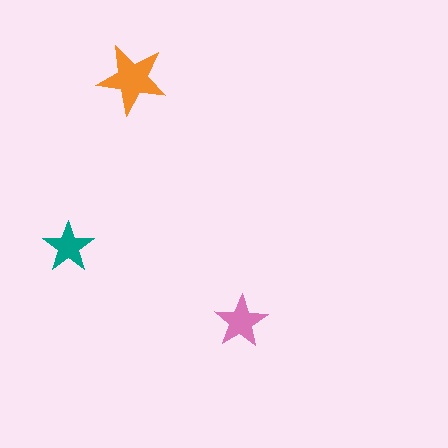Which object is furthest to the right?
The pink star is rightmost.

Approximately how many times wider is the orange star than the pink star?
About 1.5 times wider.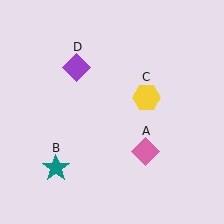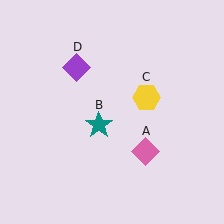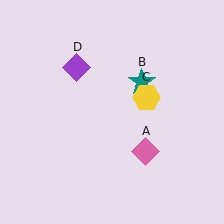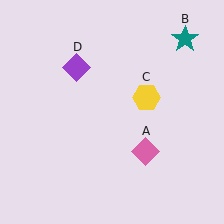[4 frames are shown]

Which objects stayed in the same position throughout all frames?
Pink diamond (object A) and yellow hexagon (object C) and purple diamond (object D) remained stationary.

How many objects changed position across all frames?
1 object changed position: teal star (object B).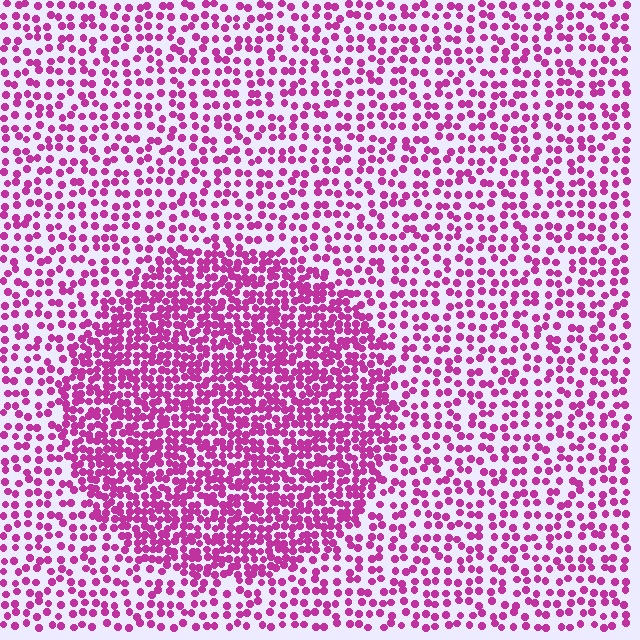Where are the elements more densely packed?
The elements are more densely packed inside the circle boundary.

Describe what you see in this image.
The image contains small magenta elements arranged at two different densities. A circle-shaped region is visible where the elements are more densely packed than the surrounding area.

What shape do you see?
I see a circle.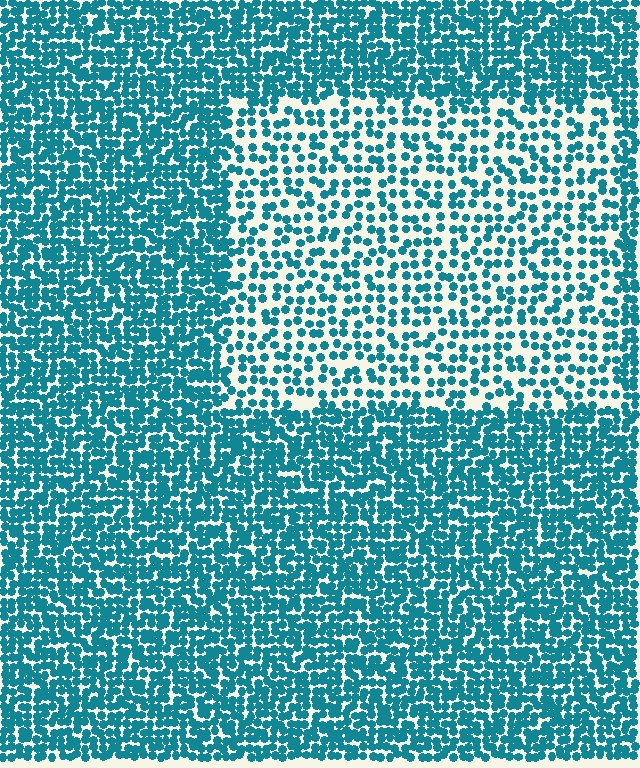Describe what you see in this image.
The image contains small teal elements arranged at two different densities. A rectangle-shaped region is visible where the elements are less densely packed than the surrounding area.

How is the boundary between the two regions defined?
The boundary is defined by a change in element density (approximately 2.1x ratio). All elements are the same color, size, and shape.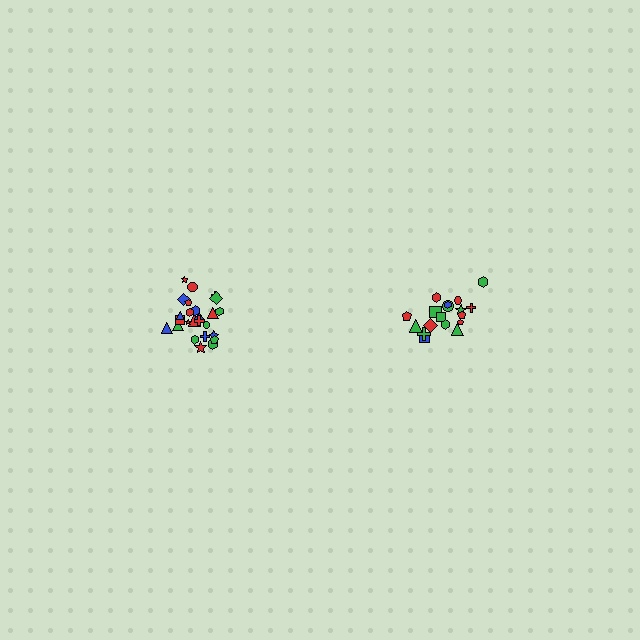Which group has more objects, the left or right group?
The left group.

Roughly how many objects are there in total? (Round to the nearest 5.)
Roughly 45 objects in total.